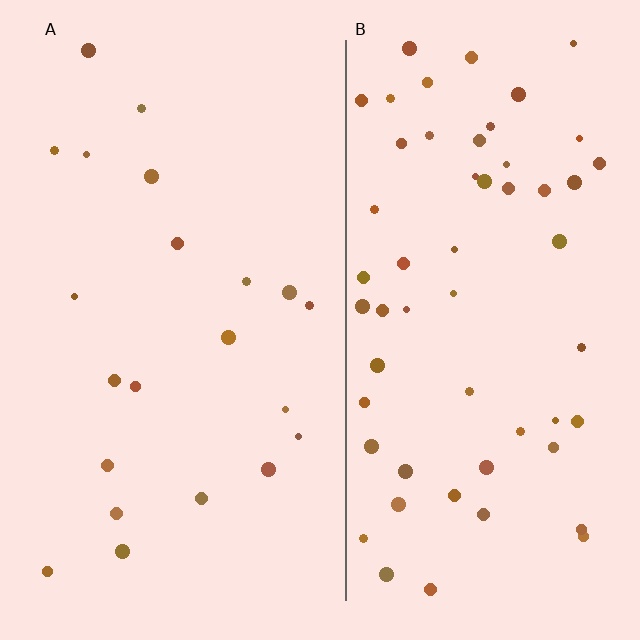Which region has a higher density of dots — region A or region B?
B (the right).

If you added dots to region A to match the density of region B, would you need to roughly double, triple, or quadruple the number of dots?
Approximately triple.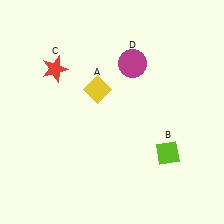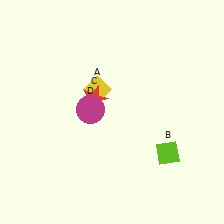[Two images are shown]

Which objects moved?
The objects that moved are: the red star (C), the magenta circle (D).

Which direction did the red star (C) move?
The red star (C) moved right.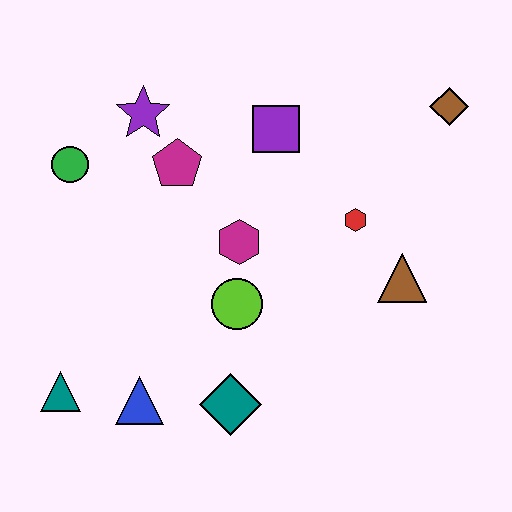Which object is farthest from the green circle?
The brown diamond is farthest from the green circle.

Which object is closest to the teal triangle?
The blue triangle is closest to the teal triangle.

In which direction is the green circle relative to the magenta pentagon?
The green circle is to the left of the magenta pentagon.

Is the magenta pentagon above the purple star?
No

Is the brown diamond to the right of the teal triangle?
Yes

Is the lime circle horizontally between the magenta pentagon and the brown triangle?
Yes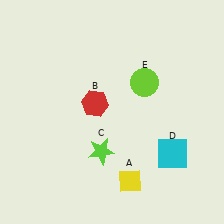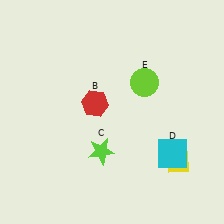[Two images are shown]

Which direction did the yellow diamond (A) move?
The yellow diamond (A) moved right.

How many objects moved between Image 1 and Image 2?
1 object moved between the two images.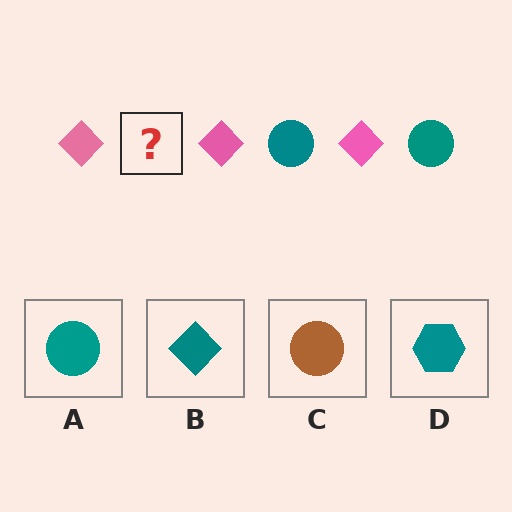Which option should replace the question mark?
Option A.